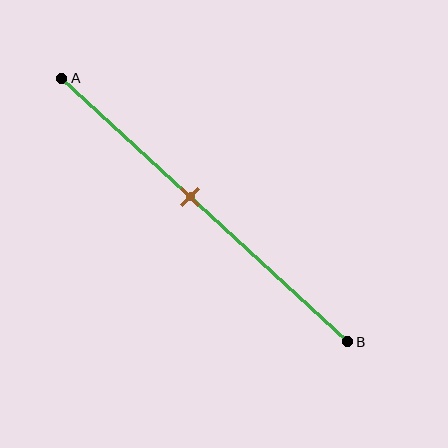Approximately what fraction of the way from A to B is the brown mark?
The brown mark is approximately 45% of the way from A to B.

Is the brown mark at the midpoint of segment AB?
No, the mark is at about 45% from A, not at the 50% midpoint.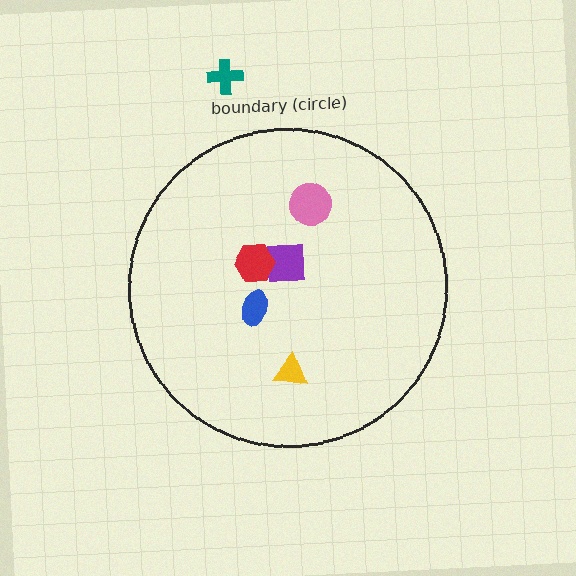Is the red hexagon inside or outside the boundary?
Inside.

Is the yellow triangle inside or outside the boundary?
Inside.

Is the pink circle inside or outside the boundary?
Inside.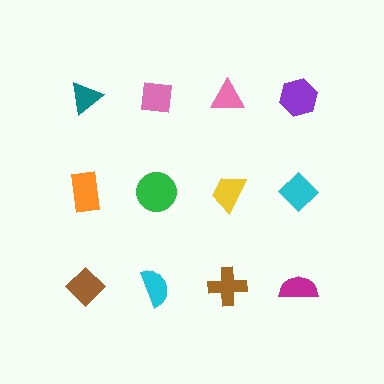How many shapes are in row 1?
4 shapes.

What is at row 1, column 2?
A pink square.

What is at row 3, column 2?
A cyan semicircle.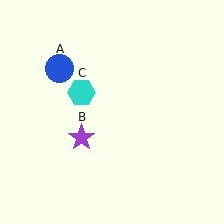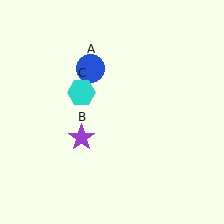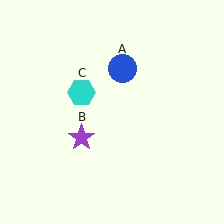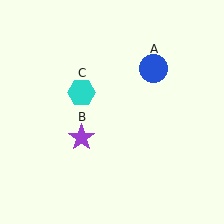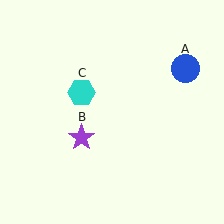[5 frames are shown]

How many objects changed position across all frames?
1 object changed position: blue circle (object A).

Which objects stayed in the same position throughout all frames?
Purple star (object B) and cyan hexagon (object C) remained stationary.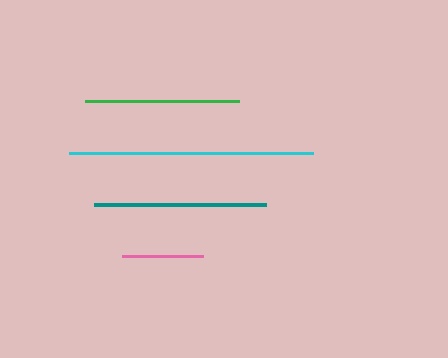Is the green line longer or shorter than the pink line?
The green line is longer than the pink line.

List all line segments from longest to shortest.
From longest to shortest: cyan, teal, green, pink.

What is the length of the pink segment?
The pink segment is approximately 81 pixels long.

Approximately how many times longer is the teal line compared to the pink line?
The teal line is approximately 2.1 times the length of the pink line.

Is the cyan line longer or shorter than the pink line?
The cyan line is longer than the pink line.